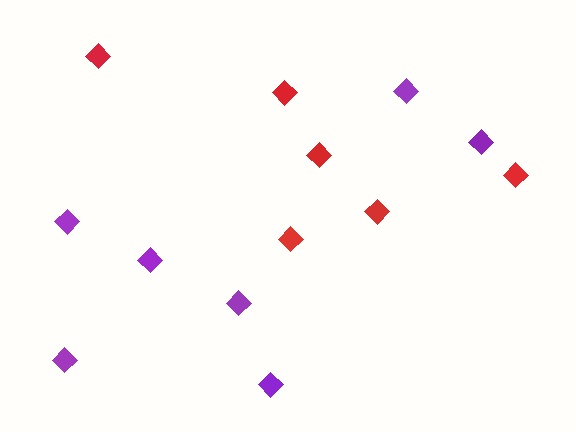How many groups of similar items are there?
There are 2 groups: one group of purple diamonds (7) and one group of red diamonds (6).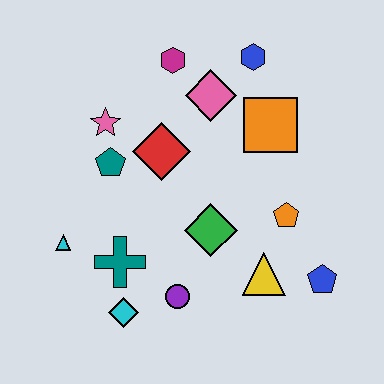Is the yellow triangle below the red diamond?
Yes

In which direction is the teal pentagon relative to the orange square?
The teal pentagon is to the left of the orange square.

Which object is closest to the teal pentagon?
The pink star is closest to the teal pentagon.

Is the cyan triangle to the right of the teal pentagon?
No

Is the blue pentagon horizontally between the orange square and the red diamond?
No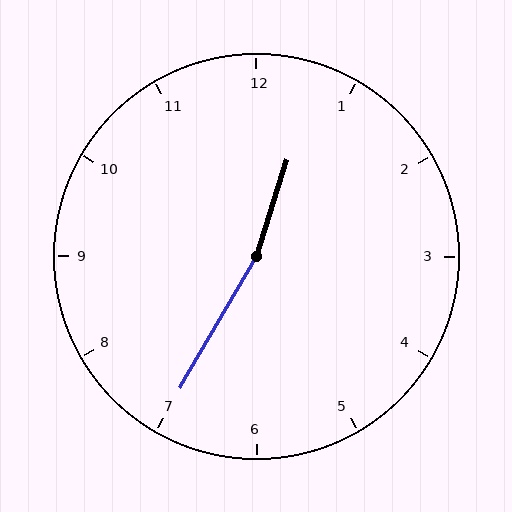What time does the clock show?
12:35.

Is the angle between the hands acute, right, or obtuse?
It is obtuse.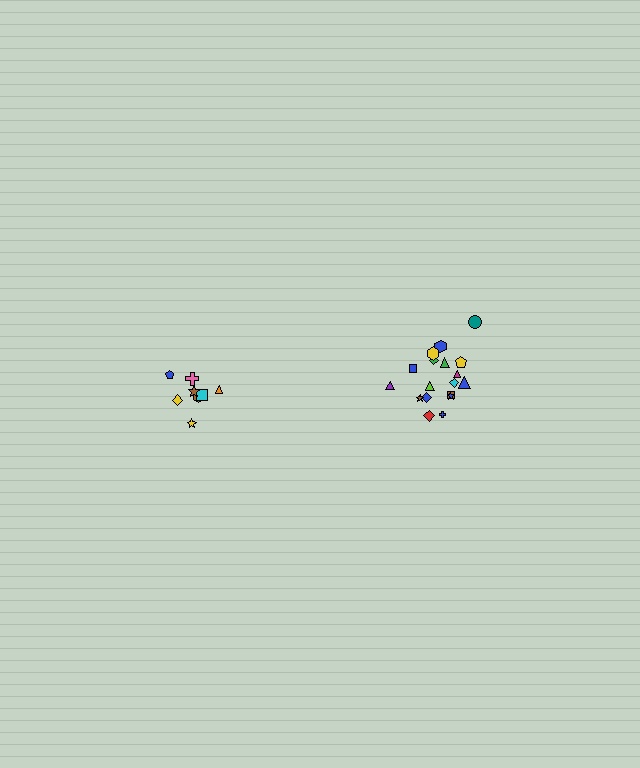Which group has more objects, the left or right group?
The right group.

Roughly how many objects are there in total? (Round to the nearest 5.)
Roughly 25 objects in total.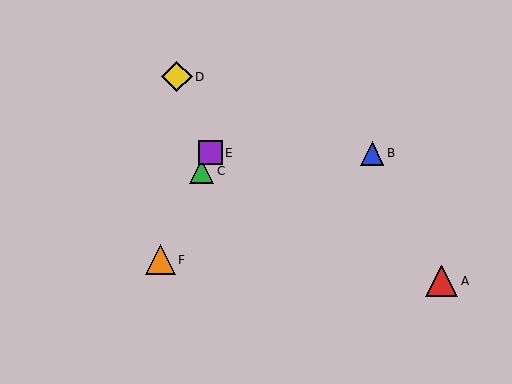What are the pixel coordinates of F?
Object F is at (160, 260).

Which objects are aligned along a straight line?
Objects C, E, F are aligned along a straight line.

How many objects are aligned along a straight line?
3 objects (C, E, F) are aligned along a straight line.